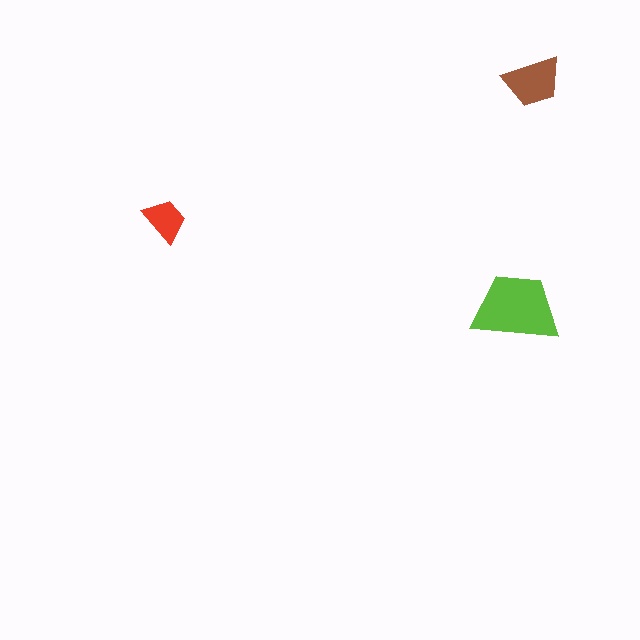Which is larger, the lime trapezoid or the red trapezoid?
The lime one.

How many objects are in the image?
There are 3 objects in the image.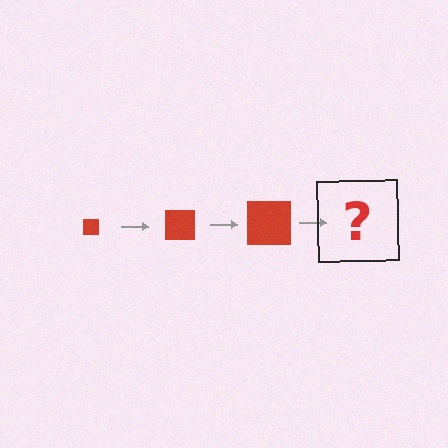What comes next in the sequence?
The next element should be a red square, larger than the previous one.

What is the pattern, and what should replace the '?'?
The pattern is that the square gets progressively larger each step. The '?' should be a red square, larger than the previous one.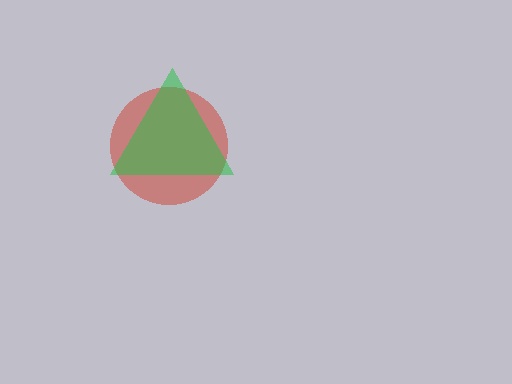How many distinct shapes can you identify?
There are 2 distinct shapes: a red circle, a green triangle.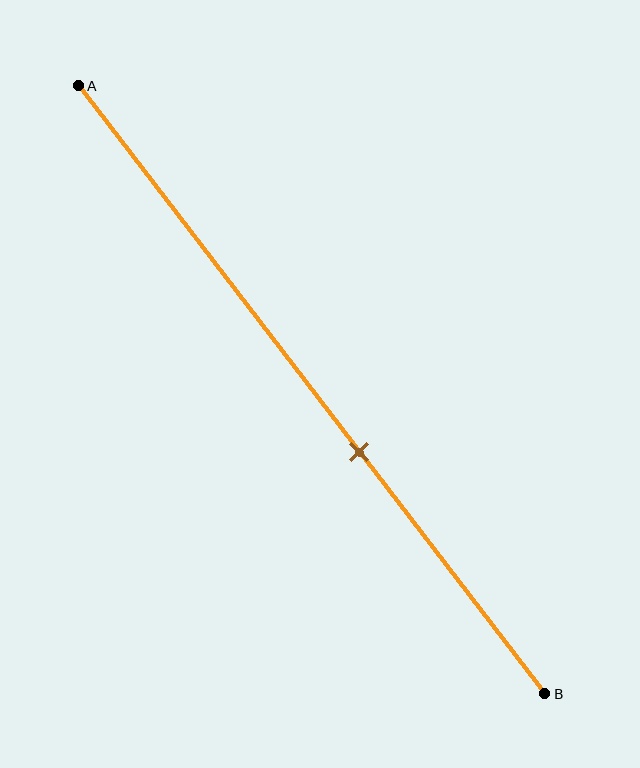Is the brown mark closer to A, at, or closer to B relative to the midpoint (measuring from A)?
The brown mark is closer to point B than the midpoint of segment AB.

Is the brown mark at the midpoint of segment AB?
No, the mark is at about 60% from A, not at the 50% midpoint.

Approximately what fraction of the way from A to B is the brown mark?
The brown mark is approximately 60% of the way from A to B.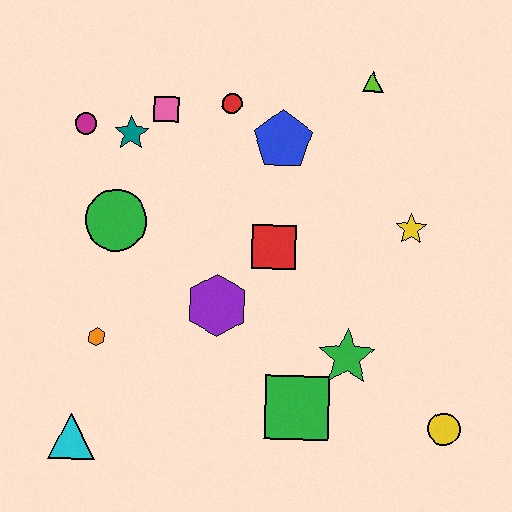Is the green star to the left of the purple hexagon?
No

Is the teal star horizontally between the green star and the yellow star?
No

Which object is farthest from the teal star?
The yellow circle is farthest from the teal star.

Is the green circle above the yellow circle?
Yes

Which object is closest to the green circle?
The teal star is closest to the green circle.